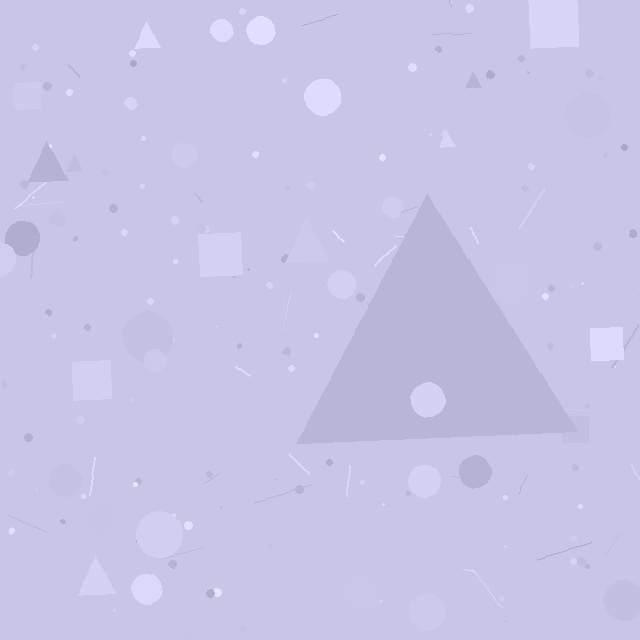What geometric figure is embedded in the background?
A triangle is embedded in the background.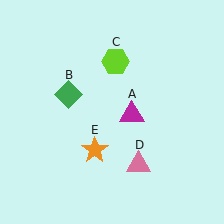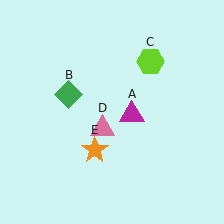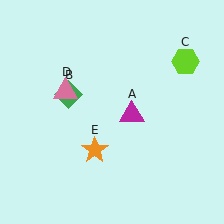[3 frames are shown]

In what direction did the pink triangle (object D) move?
The pink triangle (object D) moved up and to the left.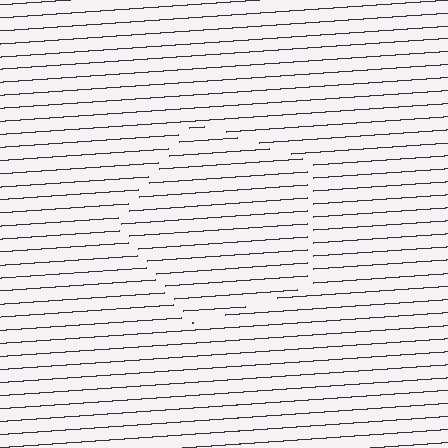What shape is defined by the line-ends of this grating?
An illusory pentagon. The interior of the shape contains the same grating, shifted by half a period — the contour is defined by the phase discontinuity where line-ends from the inner and outer gratings abut.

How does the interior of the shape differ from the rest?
The interior of the shape contains the same grating, shifted by half a period — the contour is defined by the phase discontinuity where line-ends from the inner and outer gratings abut.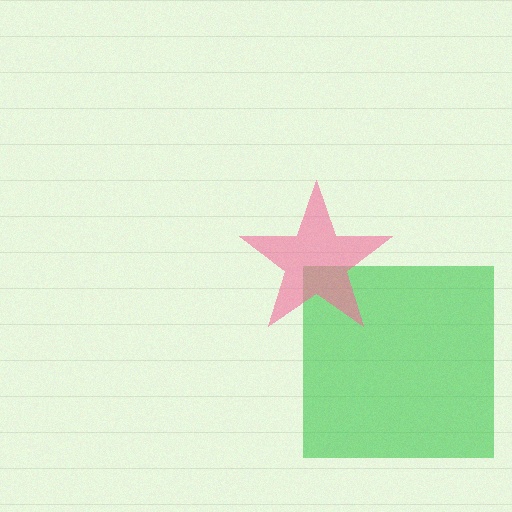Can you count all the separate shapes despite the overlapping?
Yes, there are 2 separate shapes.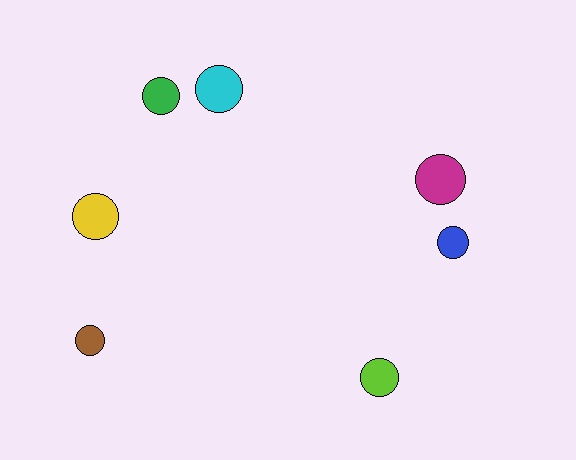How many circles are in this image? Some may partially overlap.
There are 7 circles.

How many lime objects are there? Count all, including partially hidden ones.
There is 1 lime object.